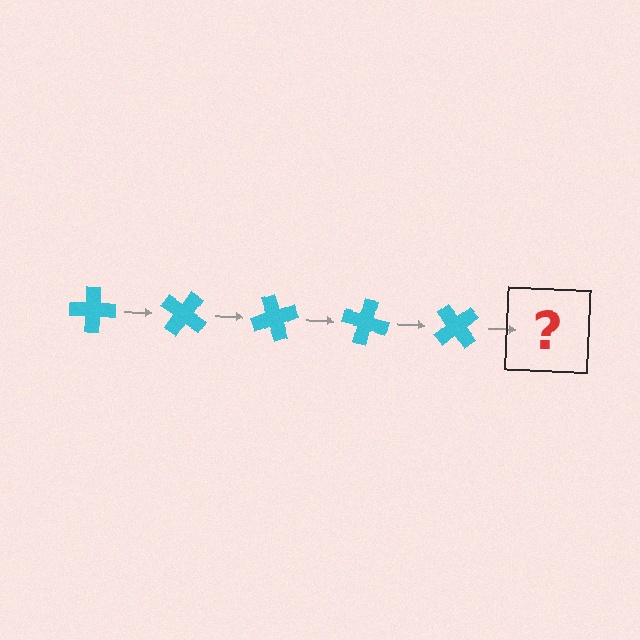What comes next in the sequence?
The next element should be a cyan cross rotated 175 degrees.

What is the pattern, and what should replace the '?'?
The pattern is that the cross rotates 35 degrees each step. The '?' should be a cyan cross rotated 175 degrees.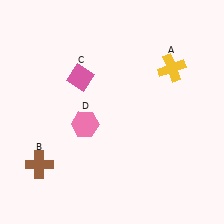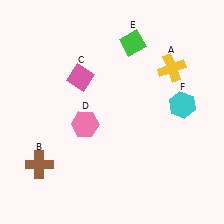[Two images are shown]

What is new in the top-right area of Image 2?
A cyan hexagon (F) was added in the top-right area of Image 2.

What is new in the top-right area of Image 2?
A green diamond (E) was added in the top-right area of Image 2.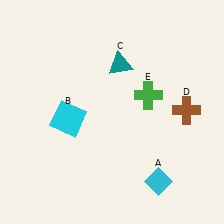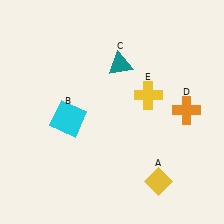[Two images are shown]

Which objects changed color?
A changed from cyan to yellow. D changed from brown to orange. E changed from green to yellow.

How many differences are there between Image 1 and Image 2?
There are 3 differences between the two images.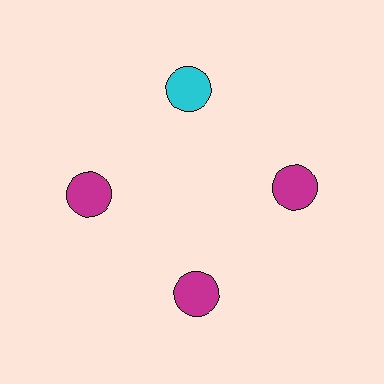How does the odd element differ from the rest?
It has a different color: cyan instead of magenta.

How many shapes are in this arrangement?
There are 4 shapes arranged in a ring pattern.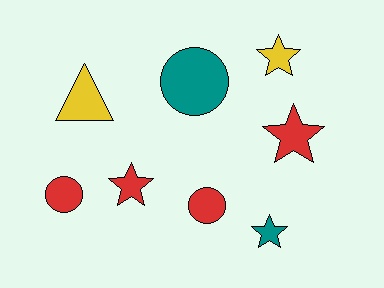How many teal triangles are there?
There are no teal triangles.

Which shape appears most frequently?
Star, with 4 objects.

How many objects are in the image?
There are 8 objects.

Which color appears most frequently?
Red, with 4 objects.